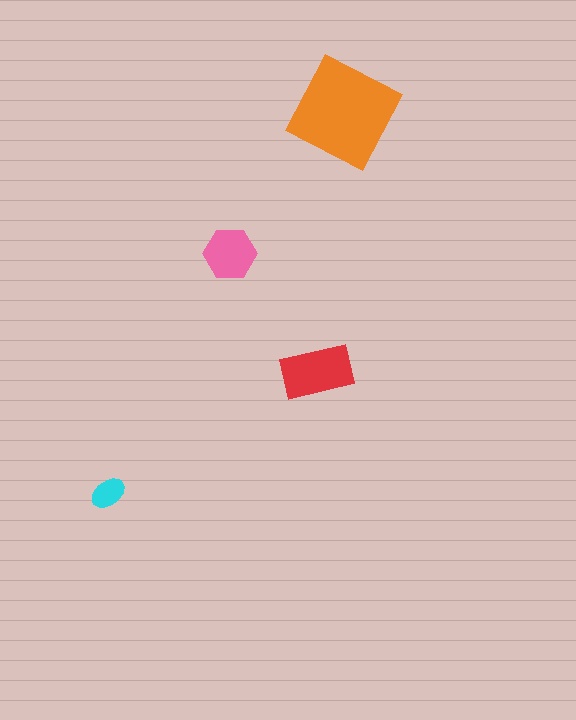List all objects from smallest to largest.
The cyan ellipse, the pink hexagon, the red rectangle, the orange square.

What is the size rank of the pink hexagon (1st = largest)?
3rd.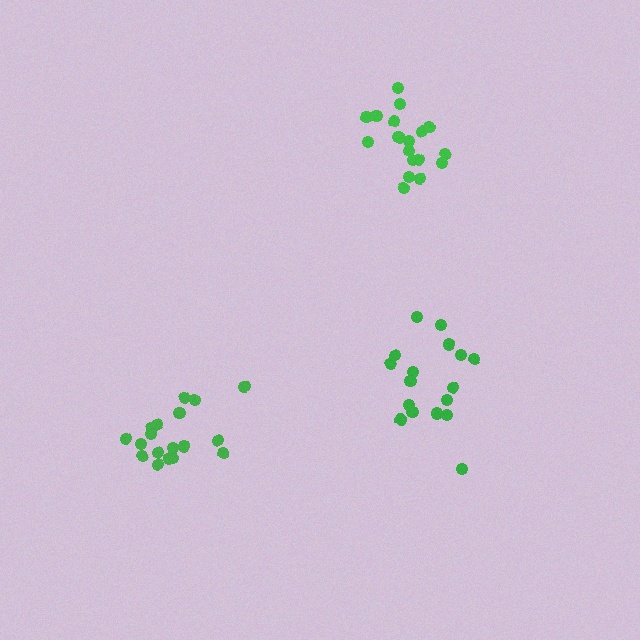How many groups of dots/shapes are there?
There are 3 groups.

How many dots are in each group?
Group 1: 20 dots, Group 2: 18 dots, Group 3: 18 dots (56 total).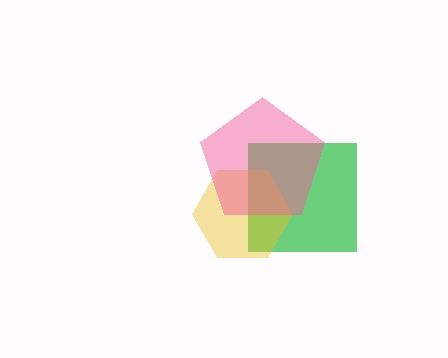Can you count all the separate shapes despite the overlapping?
Yes, there are 3 separate shapes.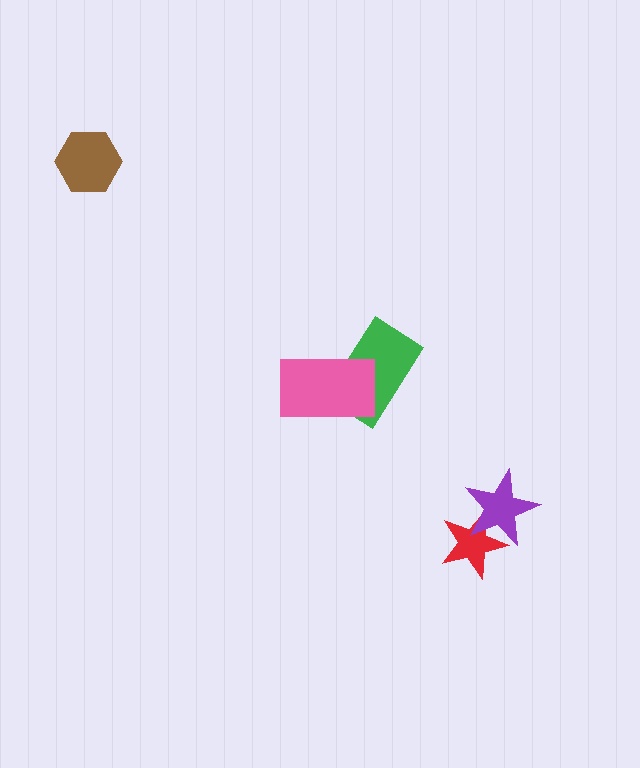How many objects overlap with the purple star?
1 object overlaps with the purple star.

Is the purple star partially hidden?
No, no other shape covers it.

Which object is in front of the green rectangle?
The pink rectangle is in front of the green rectangle.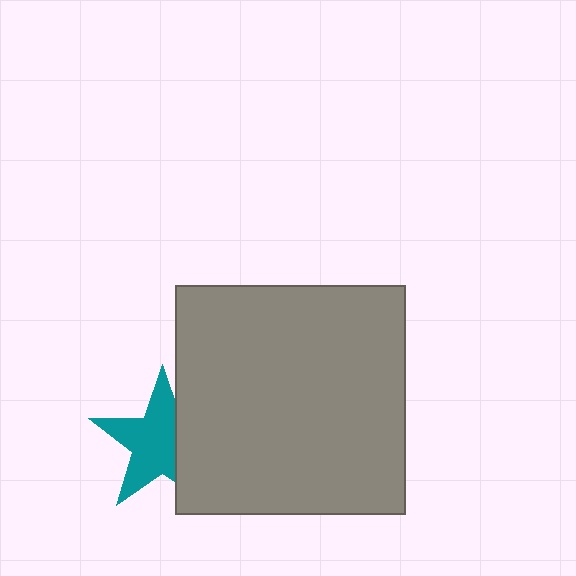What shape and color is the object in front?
The object in front is a gray square.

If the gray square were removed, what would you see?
You would see the complete teal star.